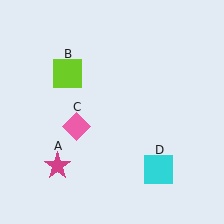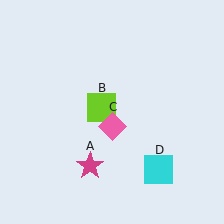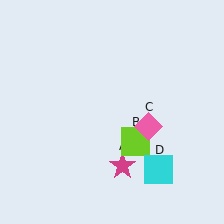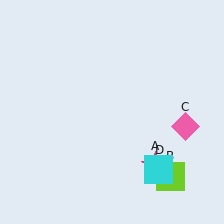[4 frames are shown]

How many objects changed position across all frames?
3 objects changed position: magenta star (object A), lime square (object B), pink diamond (object C).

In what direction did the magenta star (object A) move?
The magenta star (object A) moved right.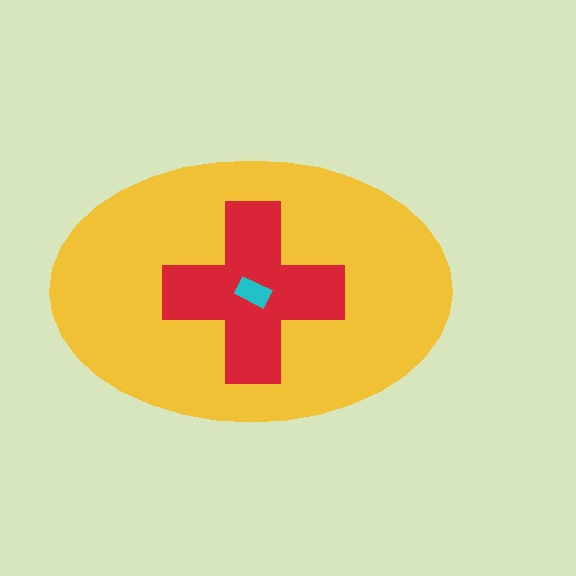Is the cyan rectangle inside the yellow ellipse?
Yes.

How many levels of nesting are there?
3.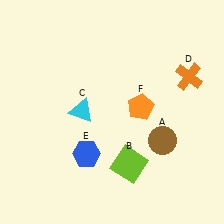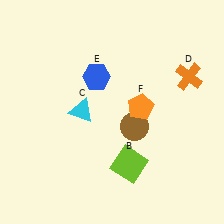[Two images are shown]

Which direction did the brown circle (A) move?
The brown circle (A) moved left.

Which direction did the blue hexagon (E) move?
The blue hexagon (E) moved up.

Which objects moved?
The objects that moved are: the brown circle (A), the blue hexagon (E).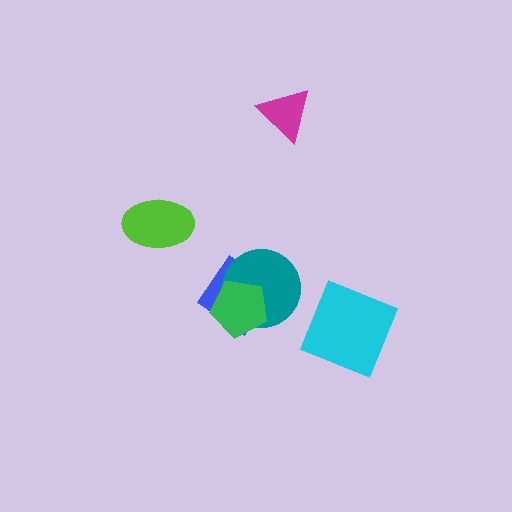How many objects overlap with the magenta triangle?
0 objects overlap with the magenta triangle.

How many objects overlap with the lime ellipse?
0 objects overlap with the lime ellipse.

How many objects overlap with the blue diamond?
2 objects overlap with the blue diamond.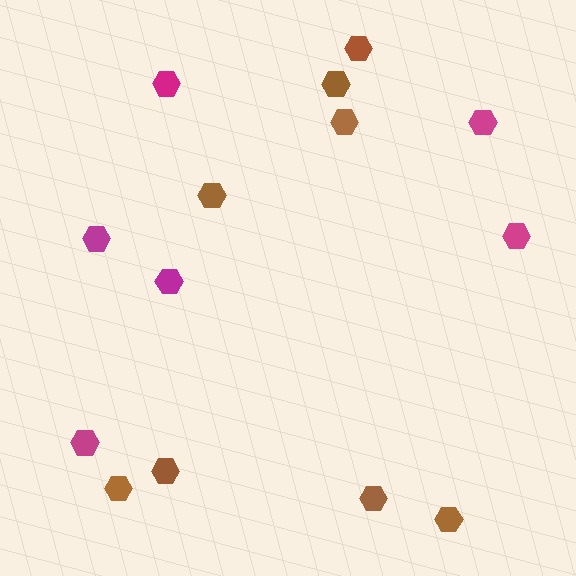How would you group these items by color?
There are 2 groups: one group of magenta hexagons (6) and one group of brown hexagons (8).